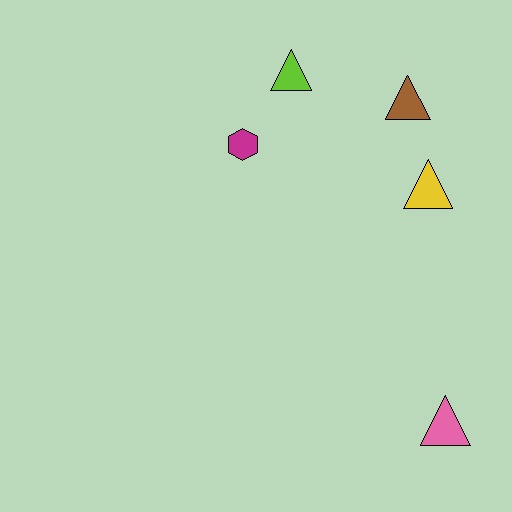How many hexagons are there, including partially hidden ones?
There is 1 hexagon.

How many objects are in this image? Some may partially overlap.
There are 5 objects.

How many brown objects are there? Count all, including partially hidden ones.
There is 1 brown object.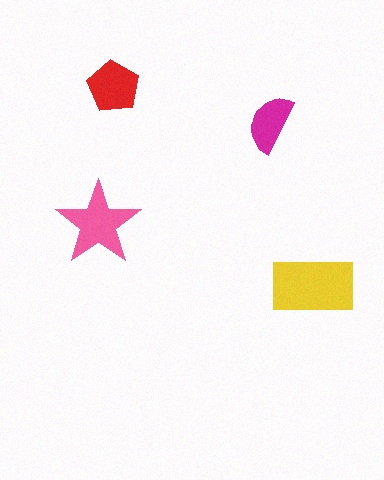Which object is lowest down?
The yellow rectangle is bottommost.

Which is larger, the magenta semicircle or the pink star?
The pink star.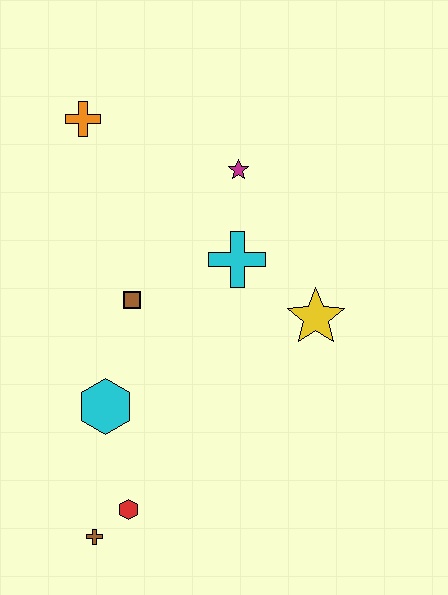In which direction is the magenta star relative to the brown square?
The magenta star is above the brown square.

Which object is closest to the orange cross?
The magenta star is closest to the orange cross.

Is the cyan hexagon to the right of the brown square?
No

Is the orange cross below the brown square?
No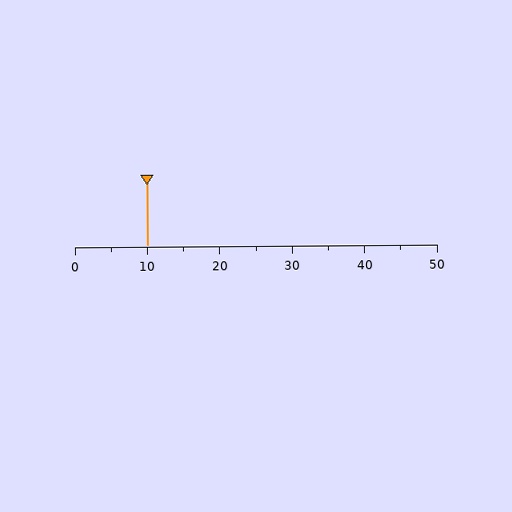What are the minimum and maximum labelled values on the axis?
The axis runs from 0 to 50.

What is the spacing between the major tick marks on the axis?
The major ticks are spaced 10 apart.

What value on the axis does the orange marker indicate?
The marker indicates approximately 10.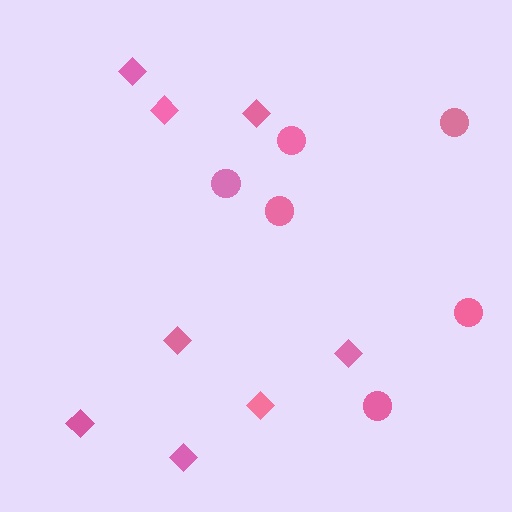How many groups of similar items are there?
There are 2 groups: one group of circles (6) and one group of diamonds (8).